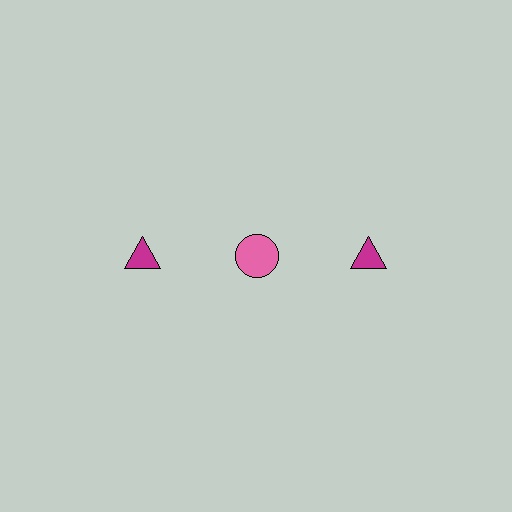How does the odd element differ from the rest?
It differs in both color (pink instead of magenta) and shape (circle instead of triangle).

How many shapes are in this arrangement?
There are 3 shapes arranged in a grid pattern.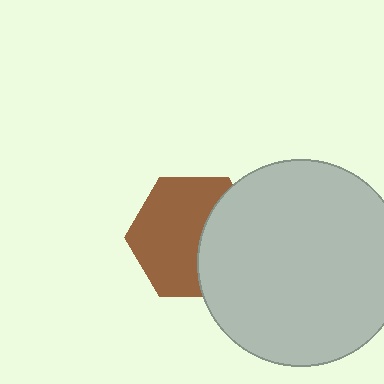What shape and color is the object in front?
The object in front is a light gray circle.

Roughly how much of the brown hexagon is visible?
About half of it is visible (roughly 63%).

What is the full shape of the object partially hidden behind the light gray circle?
The partially hidden object is a brown hexagon.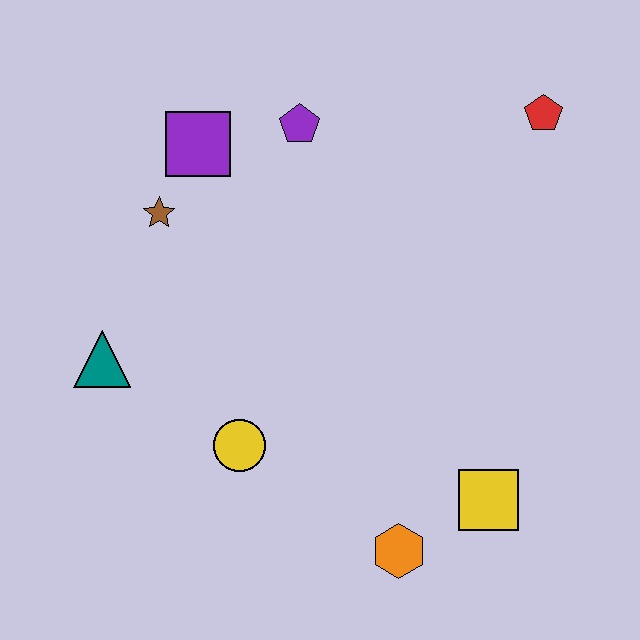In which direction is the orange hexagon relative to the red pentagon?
The orange hexagon is below the red pentagon.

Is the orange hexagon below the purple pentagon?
Yes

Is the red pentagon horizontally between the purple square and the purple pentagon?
No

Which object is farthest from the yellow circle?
The red pentagon is farthest from the yellow circle.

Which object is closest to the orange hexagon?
The yellow square is closest to the orange hexagon.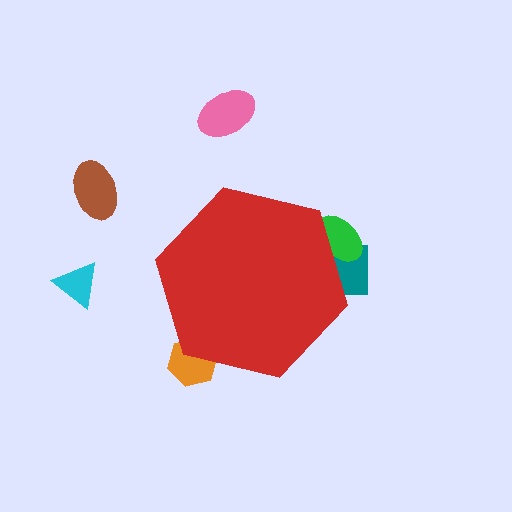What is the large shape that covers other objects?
A red hexagon.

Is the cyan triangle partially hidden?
No, the cyan triangle is fully visible.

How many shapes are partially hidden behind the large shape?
3 shapes are partially hidden.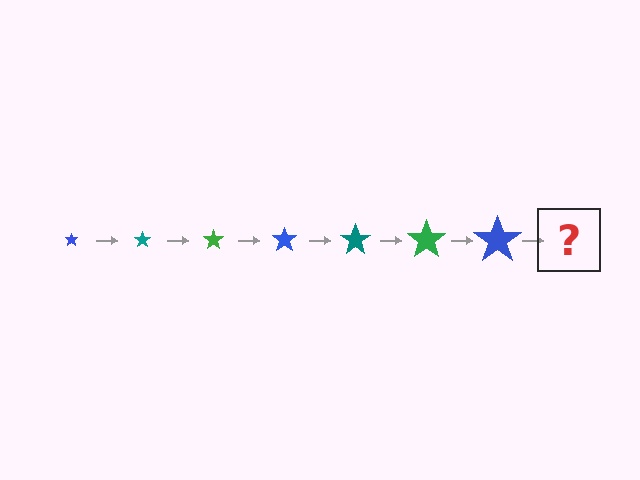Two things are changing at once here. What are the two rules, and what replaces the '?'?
The two rules are that the star grows larger each step and the color cycles through blue, teal, and green. The '?' should be a teal star, larger than the previous one.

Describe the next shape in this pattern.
It should be a teal star, larger than the previous one.